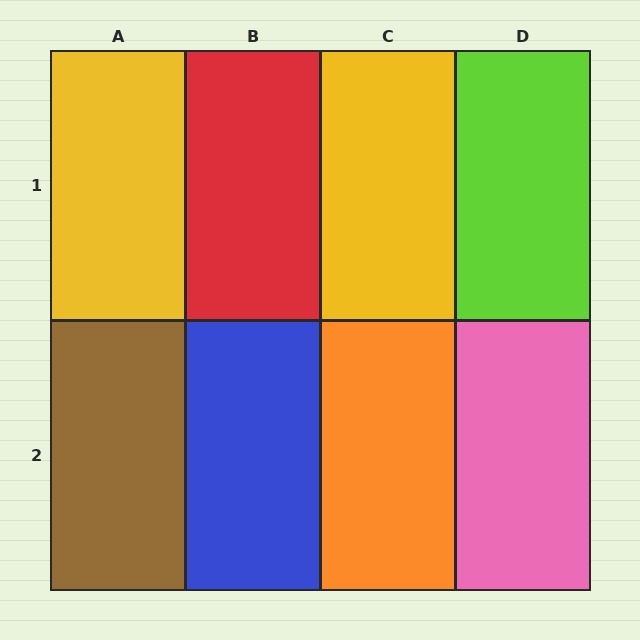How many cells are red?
1 cell is red.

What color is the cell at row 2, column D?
Pink.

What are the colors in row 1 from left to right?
Yellow, red, yellow, lime.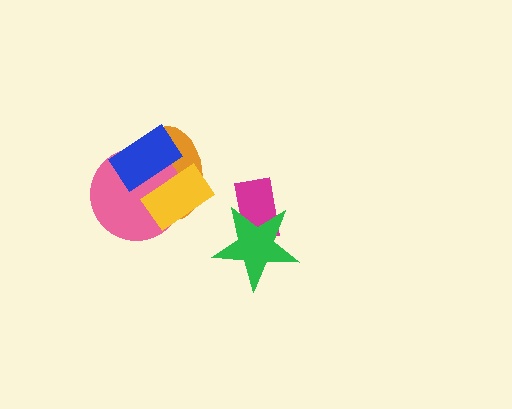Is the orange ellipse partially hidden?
Yes, it is partially covered by another shape.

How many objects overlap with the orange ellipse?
3 objects overlap with the orange ellipse.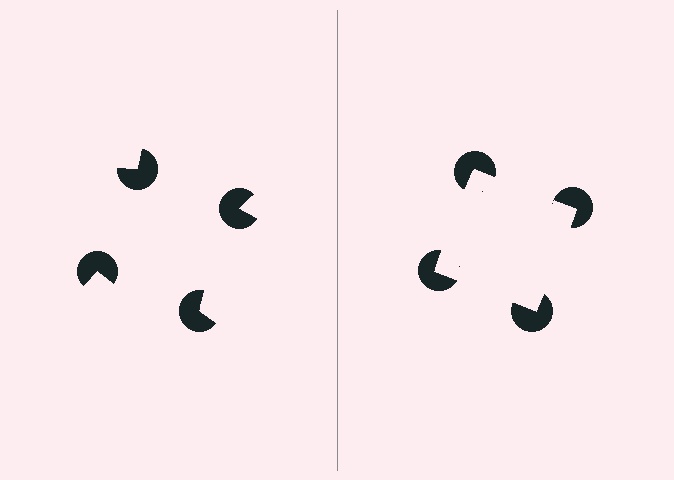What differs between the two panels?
The pac-man discs are positioned identically on both sides; only the wedge orientations differ. On the right they align to a square; on the left they are misaligned.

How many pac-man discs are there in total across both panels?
8 — 4 on each side.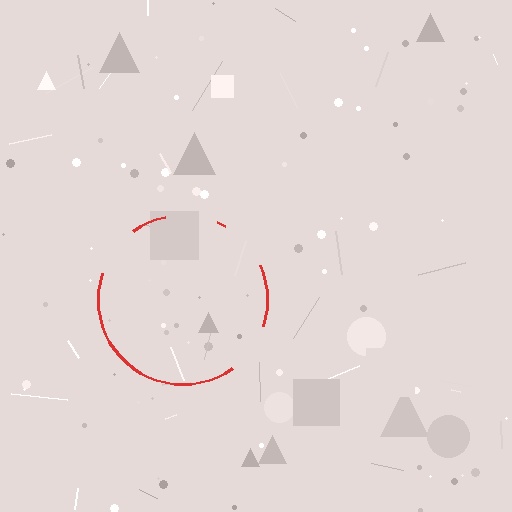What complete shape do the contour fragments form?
The contour fragments form a circle.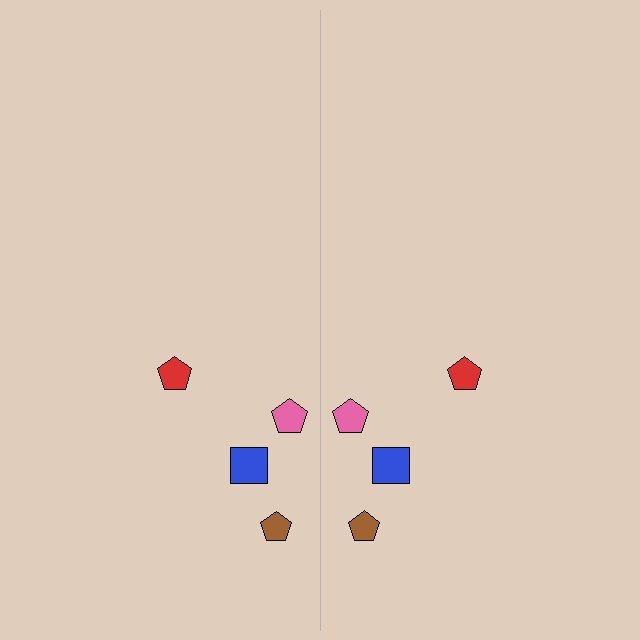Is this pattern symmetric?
Yes, this pattern has bilateral (reflection) symmetry.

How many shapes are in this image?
There are 8 shapes in this image.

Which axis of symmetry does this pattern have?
The pattern has a vertical axis of symmetry running through the center of the image.